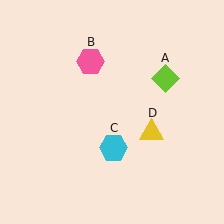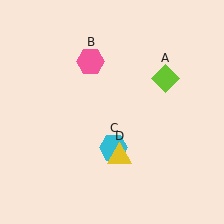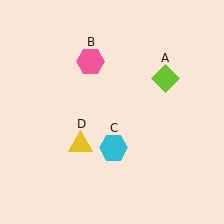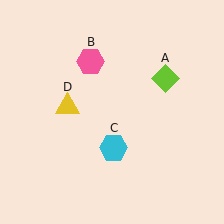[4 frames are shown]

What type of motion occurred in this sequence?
The yellow triangle (object D) rotated clockwise around the center of the scene.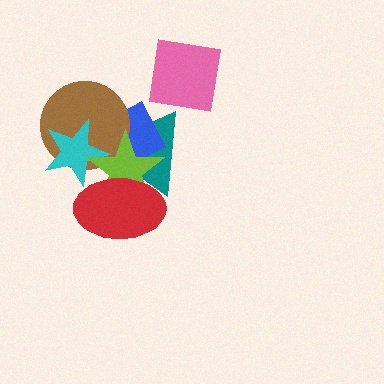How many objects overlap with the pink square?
0 objects overlap with the pink square.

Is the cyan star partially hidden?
Yes, it is partially covered by another shape.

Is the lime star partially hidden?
Yes, it is partially covered by another shape.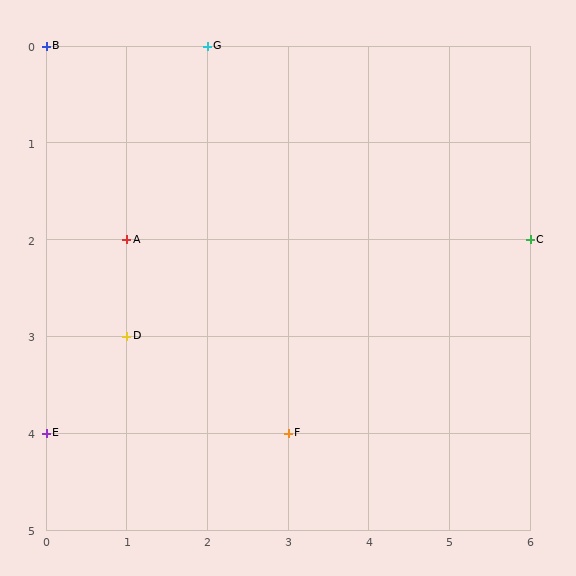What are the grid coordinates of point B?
Point B is at grid coordinates (0, 0).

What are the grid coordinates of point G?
Point G is at grid coordinates (2, 0).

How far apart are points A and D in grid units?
Points A and D are 1 row apart.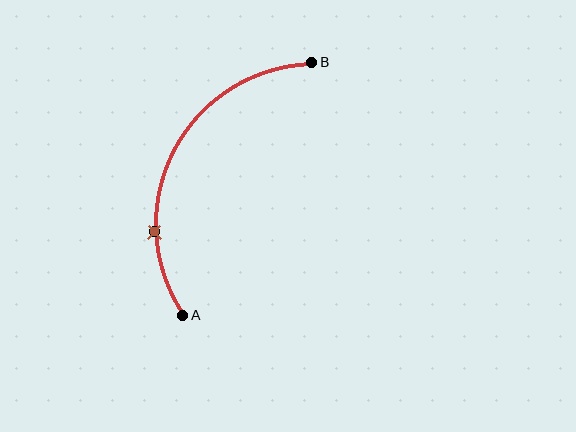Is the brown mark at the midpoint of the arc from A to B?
No. The brown mark lies on the arc but is closer to endpoint A. The arc midpoint would be at the point on the curve equidistant along the arc from both A and B.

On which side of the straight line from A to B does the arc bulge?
The arc bulges to the left of the straight line connecting A and B.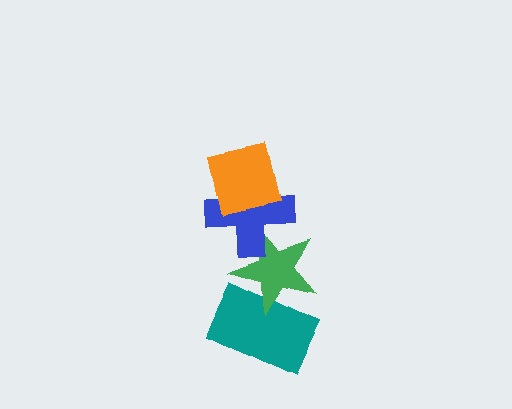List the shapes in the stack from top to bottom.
From top to bottom: the orange square, the blue cross, the green star, the teal rectangle.